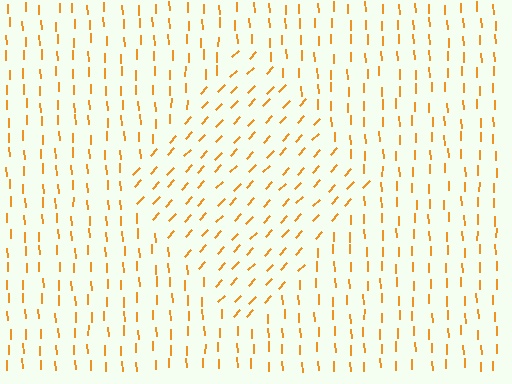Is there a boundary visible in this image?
Yes, there is a texture boundary formed by a change in line orientation.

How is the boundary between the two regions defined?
The boundary is defined purely by a change in line orientation (approximately 45 degrees difference). All lines are the same color and thickness.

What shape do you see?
I see a diamond.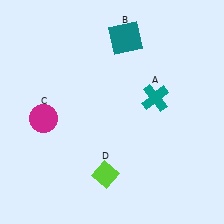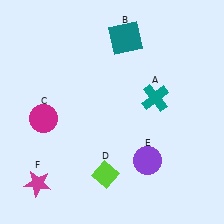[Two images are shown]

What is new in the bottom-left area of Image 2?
A magenta star (F) was added in the bottom-left area of Image 2.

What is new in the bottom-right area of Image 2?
A purple circle (E) was added in the bottom-right area of Image 2.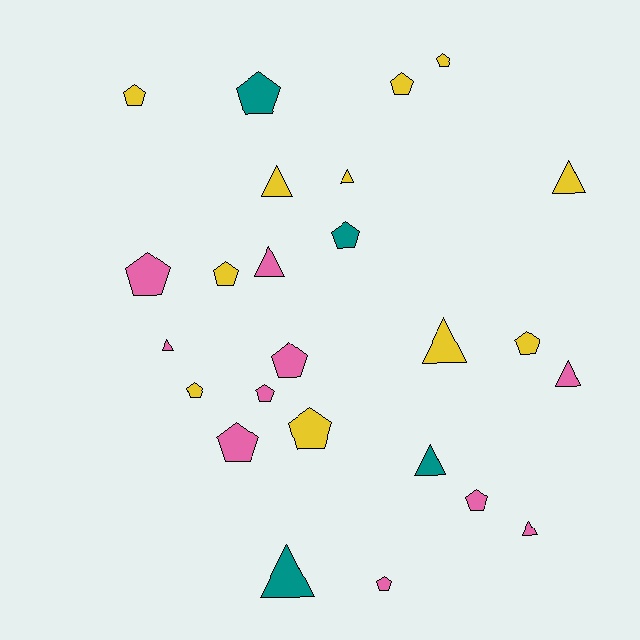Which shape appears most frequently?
Pentagon, with 15 objects.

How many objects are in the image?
There are 25 objects.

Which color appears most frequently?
Yellow, with 11 objects.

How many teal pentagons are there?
There are 2 teal pentagons.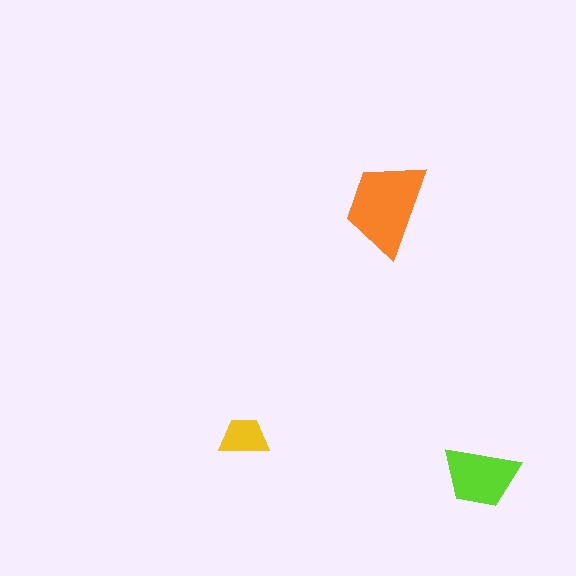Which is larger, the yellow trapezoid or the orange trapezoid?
The orange one.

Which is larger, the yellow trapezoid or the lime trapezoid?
The lime one.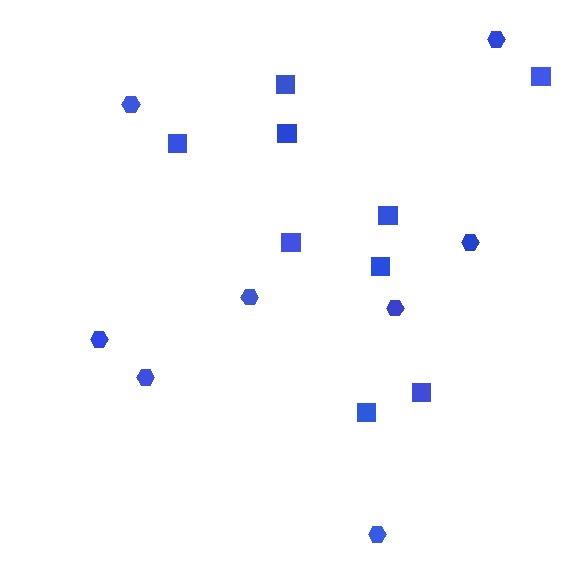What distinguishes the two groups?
There are 2 groups: one group of squares (9) and one group of hexagons (8).